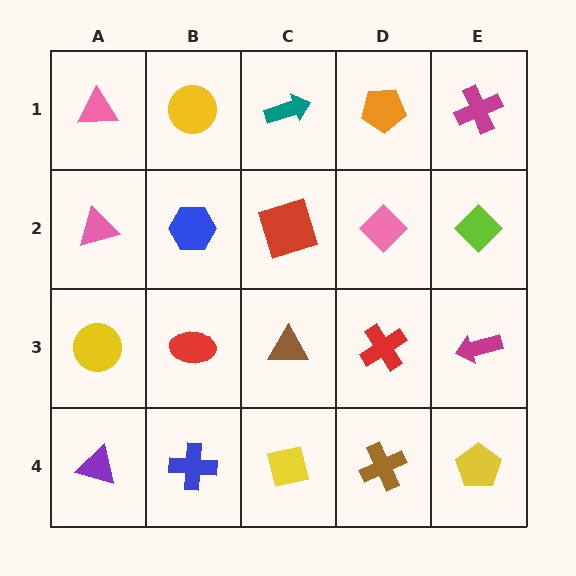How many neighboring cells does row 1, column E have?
2.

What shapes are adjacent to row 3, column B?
A blue hexagon (row 2, column B), a blue cross (row 4, column B), a yellow circle (row 3, column A), a brown triangle (row 3, column C).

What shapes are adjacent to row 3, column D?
A pink diamond (row 2, column D), a brown cross (row 4, column D), a brown triangle (row 3, column C), a magenta arrow (row 3, column E).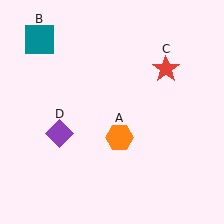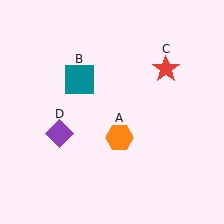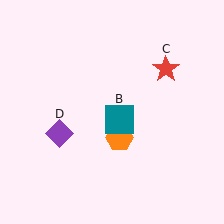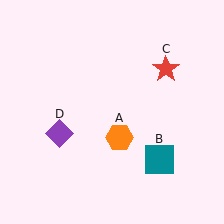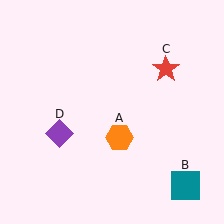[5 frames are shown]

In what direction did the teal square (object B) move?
The teal square (object B) moved down and to the right.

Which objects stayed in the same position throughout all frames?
Orange hexagon (object A) and red star (object C) and purple diamond (object D) remained stationary.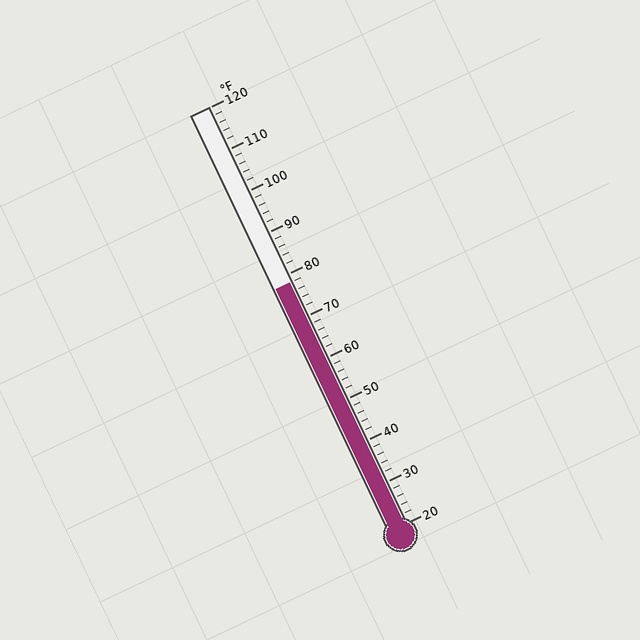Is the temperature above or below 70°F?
The temperature is above 70°F.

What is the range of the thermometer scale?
The thermometer scale ranges from 20°F to 120°F.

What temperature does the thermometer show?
The thermometer shows approximately 78°F.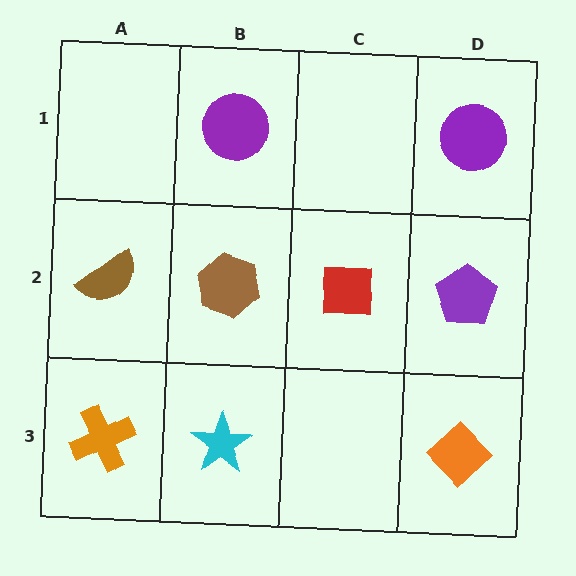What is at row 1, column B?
A purple circle.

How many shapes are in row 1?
2 shapes.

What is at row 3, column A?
An orange cross.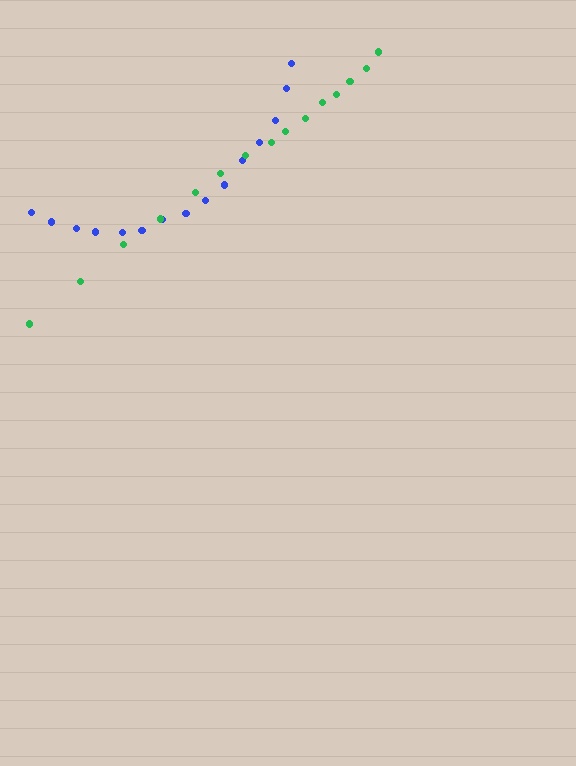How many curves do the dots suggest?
There are 2 distinct paths.